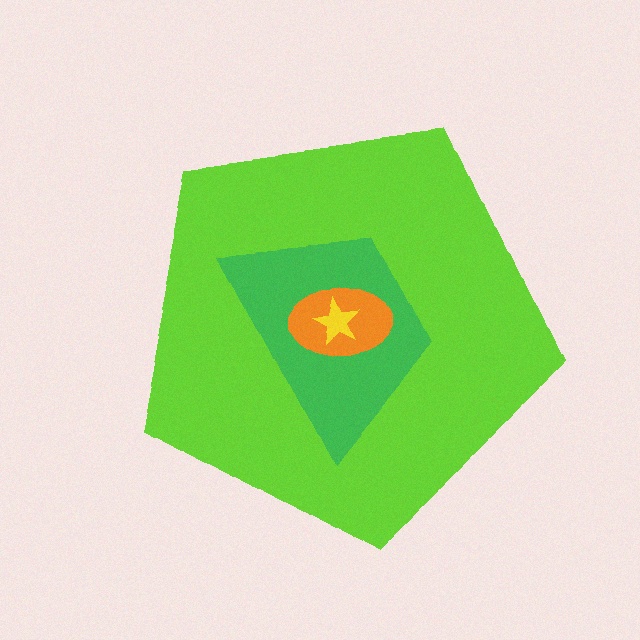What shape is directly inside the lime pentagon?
The green trapezoid.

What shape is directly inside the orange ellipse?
The yellow star.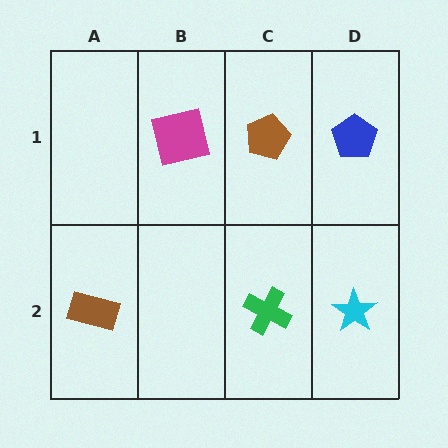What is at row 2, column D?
A cyan star.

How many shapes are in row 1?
3 shapes.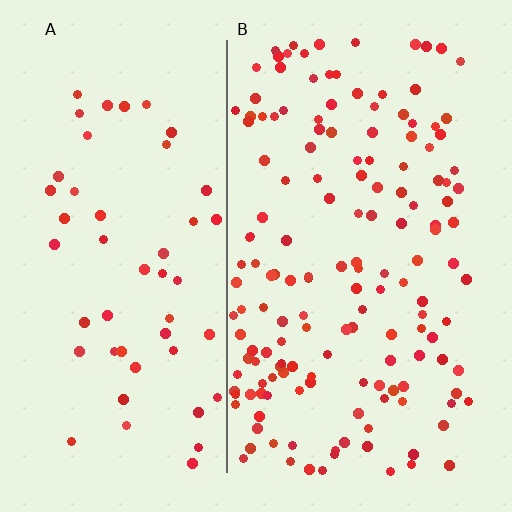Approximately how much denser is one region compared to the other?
Approximately 3.0× — region B over region A.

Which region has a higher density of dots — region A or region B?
B (the right).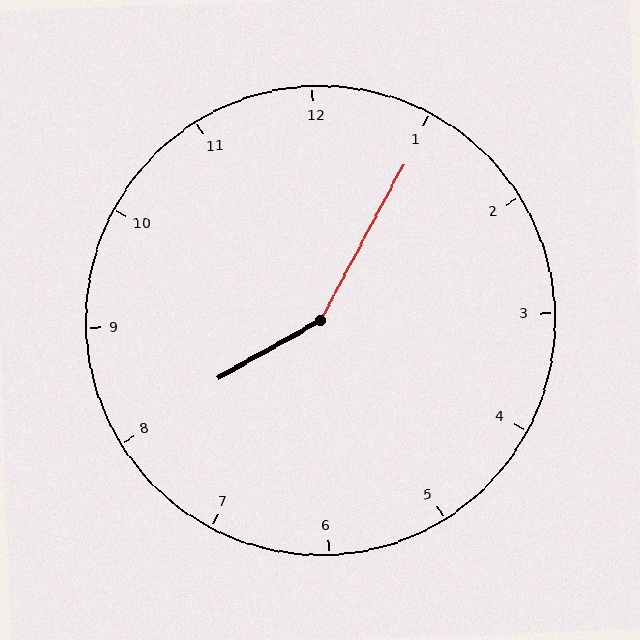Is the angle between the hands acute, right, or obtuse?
It is obtuse.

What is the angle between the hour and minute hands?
Approximately 148 degrees.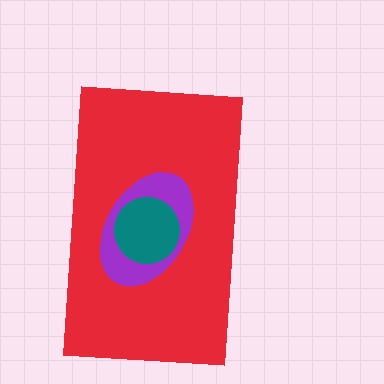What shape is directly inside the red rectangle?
The purple ellipse.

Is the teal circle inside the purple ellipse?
Yes.